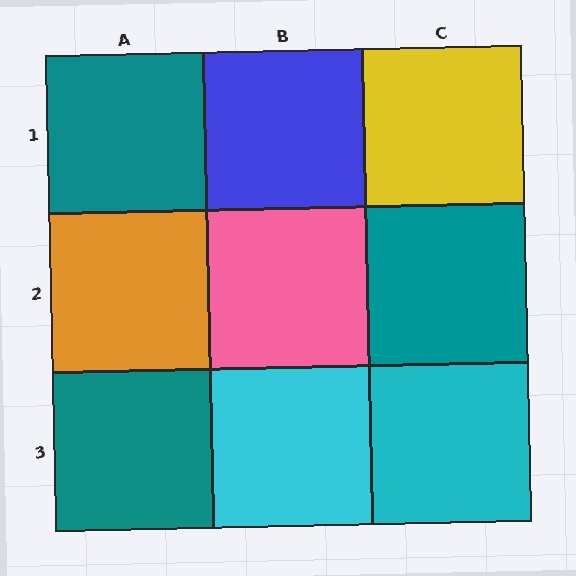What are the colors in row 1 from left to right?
Teal, blue, yellow.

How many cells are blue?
1 cell is blue.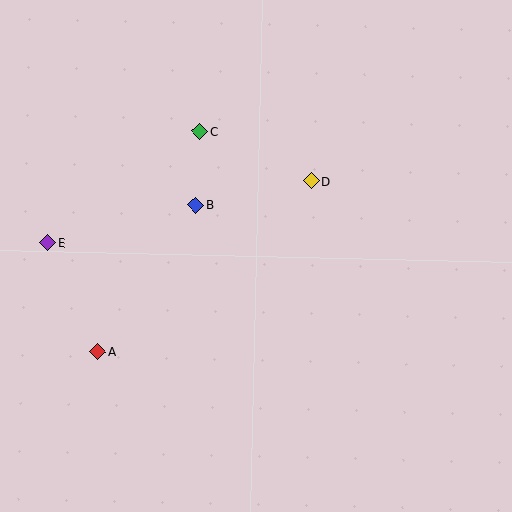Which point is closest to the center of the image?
Point B at (196, 205) is closest to the center.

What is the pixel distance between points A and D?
The distance between A and D is 273 pixels.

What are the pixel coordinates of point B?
Point B is at (196, 205).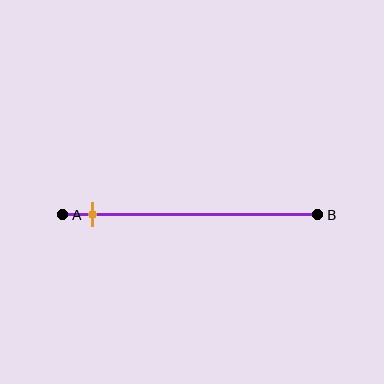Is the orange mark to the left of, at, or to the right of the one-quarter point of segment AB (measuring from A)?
The orange mark is to the left of the one-quarter point of segment AB.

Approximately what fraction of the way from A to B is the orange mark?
The orange mark is approximately 10% of the way from A to B.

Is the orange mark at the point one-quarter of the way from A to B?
No, the mark is at about 10% from A, not at the 25% one-quarter point.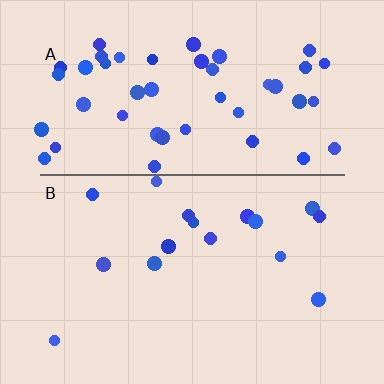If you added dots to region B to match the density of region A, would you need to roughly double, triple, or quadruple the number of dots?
Approximately triple.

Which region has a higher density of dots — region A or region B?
A (the top).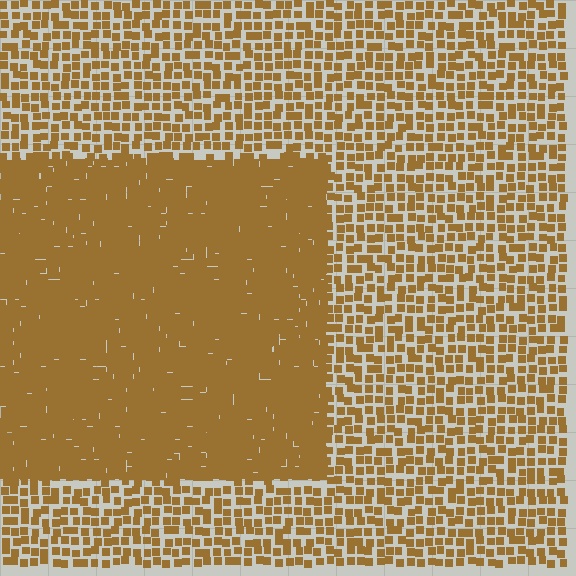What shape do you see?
I see a rectangle.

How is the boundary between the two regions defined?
The boundary is defined by a change in element density (approximately 2.3x ratio). All elements are the same color, size, and shape.